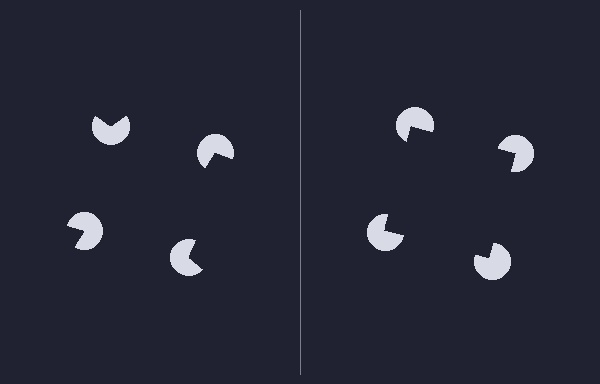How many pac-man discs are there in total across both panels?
8 — 4 on each side.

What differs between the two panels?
The pac-man discs are positioned identically on both sides; only the wedge orientations differ. On the right they align to a square; on the left they are misaligned.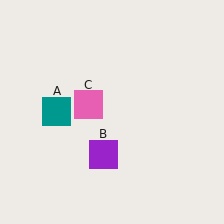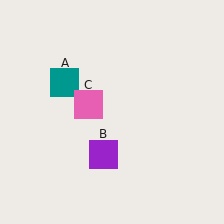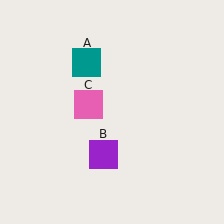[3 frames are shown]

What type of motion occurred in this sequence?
The teal square (object A) rotated clockwise around the center of the scene.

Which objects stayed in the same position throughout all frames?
Purple square (object B) and pink square (object C) remained stationary.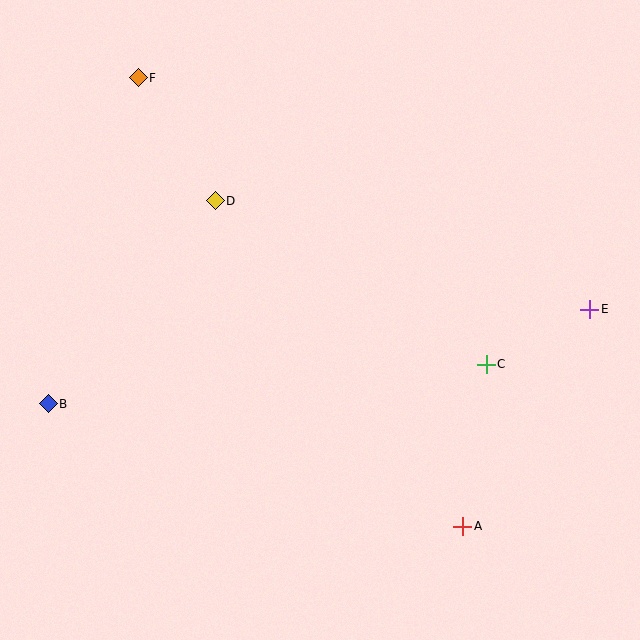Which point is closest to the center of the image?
Point D at (215, 201) is closest to the center.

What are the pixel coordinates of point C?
Point C is at (486, 364).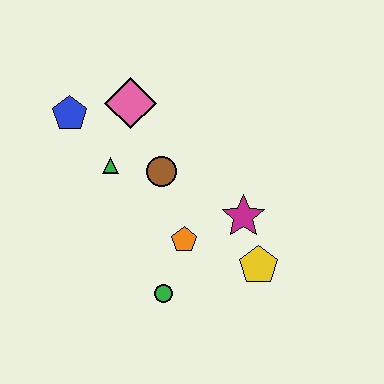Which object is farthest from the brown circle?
The yellow pentagon is farthest from the brown circle.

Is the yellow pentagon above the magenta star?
No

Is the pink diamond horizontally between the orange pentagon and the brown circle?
No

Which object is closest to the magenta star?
The yellow pentagon is closest to the magenta star.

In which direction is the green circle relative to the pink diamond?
The green circle is below the pink diamond.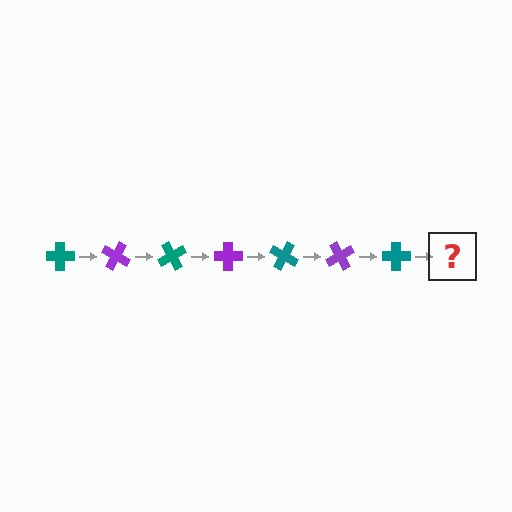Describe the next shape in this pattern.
It should be a purple cross, rotated 210 degrees from the start.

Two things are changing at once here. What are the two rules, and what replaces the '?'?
The two rules are that it rotates 30 degrees each step and the color cycles through teal and purple. The '?' should be a purple cross, rotated 210 degrees from the start.